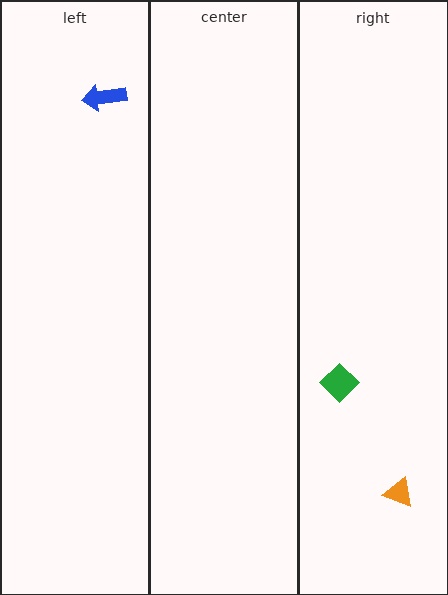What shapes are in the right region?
The orange triangle, the green diamond.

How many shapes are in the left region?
1.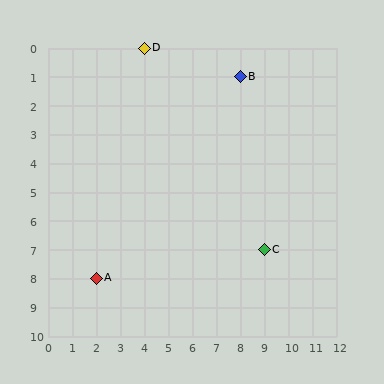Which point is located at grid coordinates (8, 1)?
Point B is at (8, 1).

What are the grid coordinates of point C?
Point C is at grid coordinates (9, 7).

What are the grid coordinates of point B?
Point B is at grid coordinates (8, 1).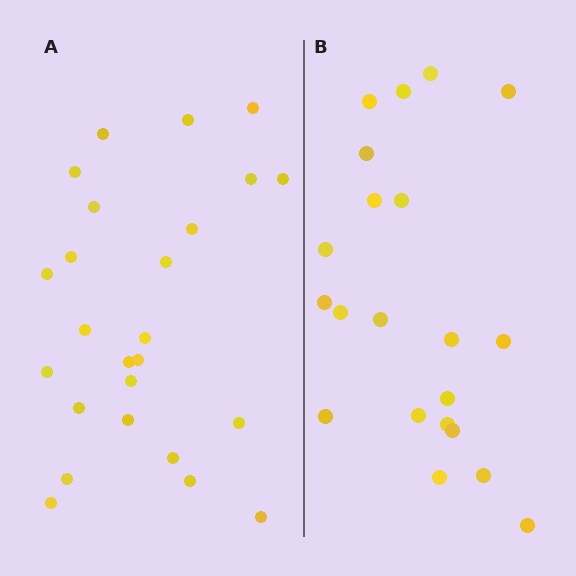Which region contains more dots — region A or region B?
Region A (the left region) has more dots.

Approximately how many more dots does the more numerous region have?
Region A has about 4 more dots than region B.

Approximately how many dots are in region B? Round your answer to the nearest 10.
About 20 dots. (The exact count is 21, which rounds to 20.)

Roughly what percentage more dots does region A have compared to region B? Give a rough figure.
About 20% more.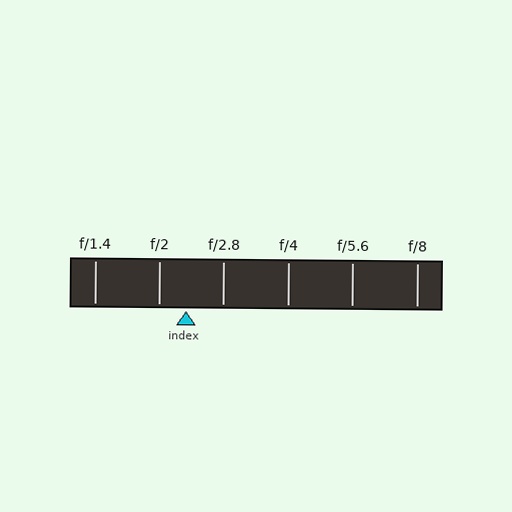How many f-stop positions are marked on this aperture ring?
There are 6 f-stop positions marked.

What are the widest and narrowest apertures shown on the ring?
The widest aperture shown is f/1.4 and the narrowest is f/8.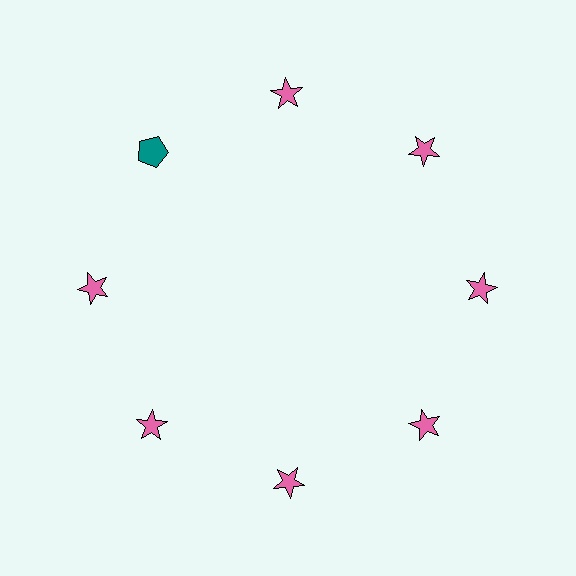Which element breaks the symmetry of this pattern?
The teal pentagon at roughly the 10 o'clock position breaks the symmetry. All other shapes are pink stars.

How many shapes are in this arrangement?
There are 8 shapes arranged in a ring pattern.